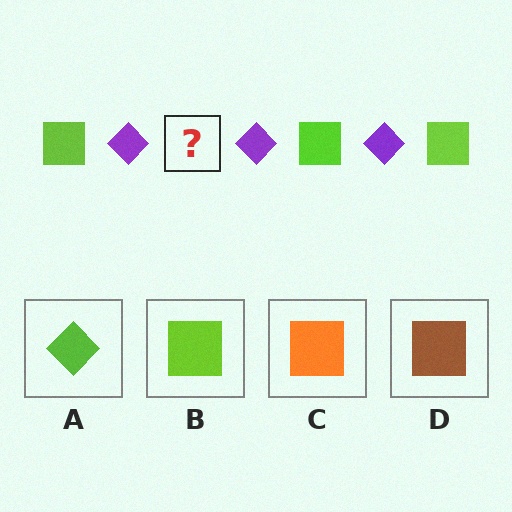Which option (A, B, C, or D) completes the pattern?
B.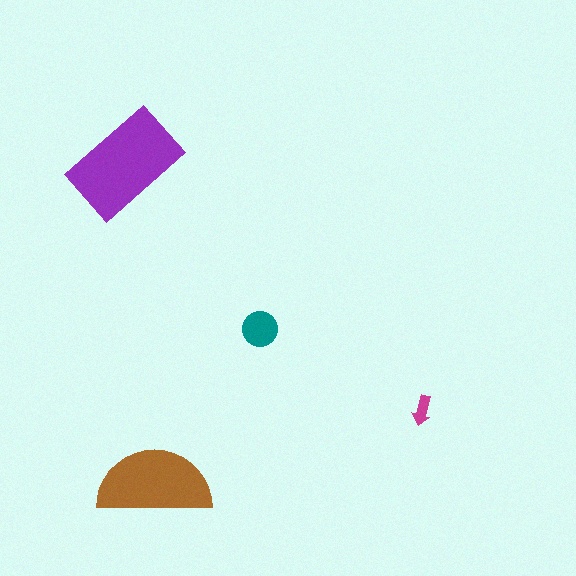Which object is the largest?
The purple rectangle.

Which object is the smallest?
The magenta arrow.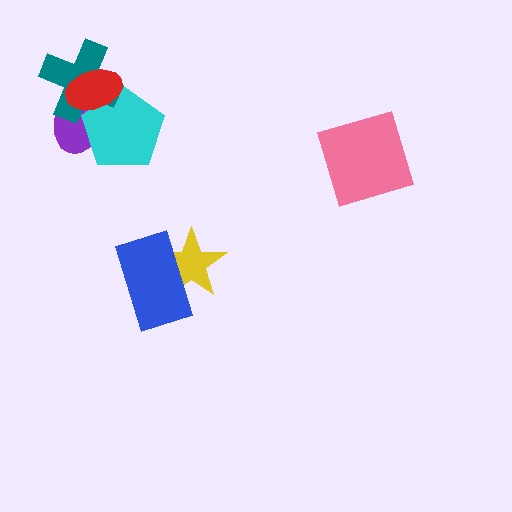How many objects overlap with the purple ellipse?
3 objects overlap with the purple ellipse.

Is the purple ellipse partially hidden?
Yes, it is partially covered by another shape.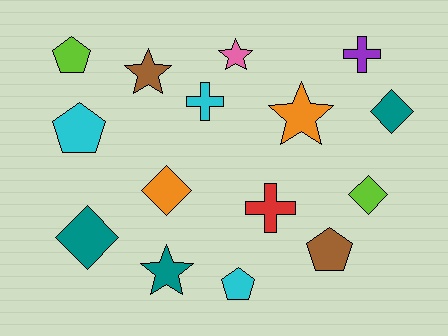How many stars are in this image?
There are 4 stars.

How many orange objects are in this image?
There are 2 orange objects.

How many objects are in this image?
There are 15 objects.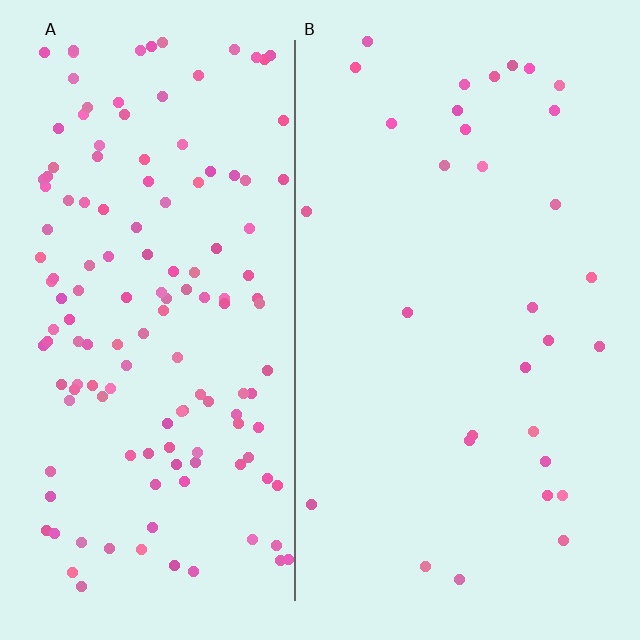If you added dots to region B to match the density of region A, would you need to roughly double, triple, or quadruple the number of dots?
Approximately quadruple.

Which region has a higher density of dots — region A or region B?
A (the left).